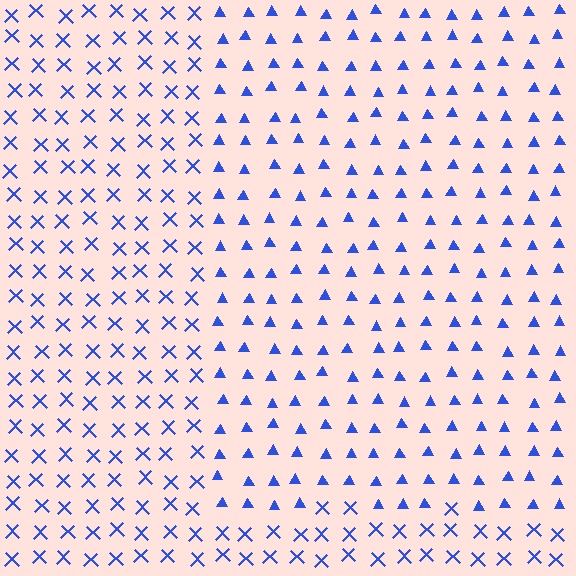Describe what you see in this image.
The image is filled with small blue elements arranged in a uniform grid. A rectangle-shaped region contains triangles, while the surrounding area contains X marks. The boundary is defined purely by the change in element shape.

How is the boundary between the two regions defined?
The boundary is defined by a change in element shape: triangles inside vs. X marks outside. All elements share the same color and spacing.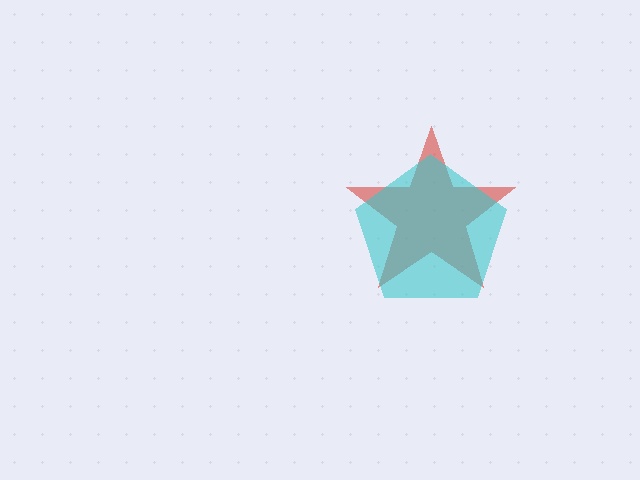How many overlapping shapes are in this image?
There are 2 overlapping shapes in the image.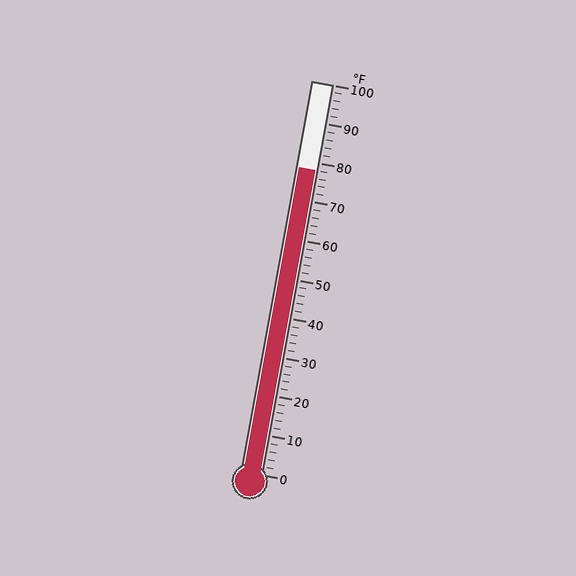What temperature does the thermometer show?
The thermometer shows approximately 78°F.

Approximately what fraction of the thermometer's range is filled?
The thermometer is filled to approximately 80% of its range.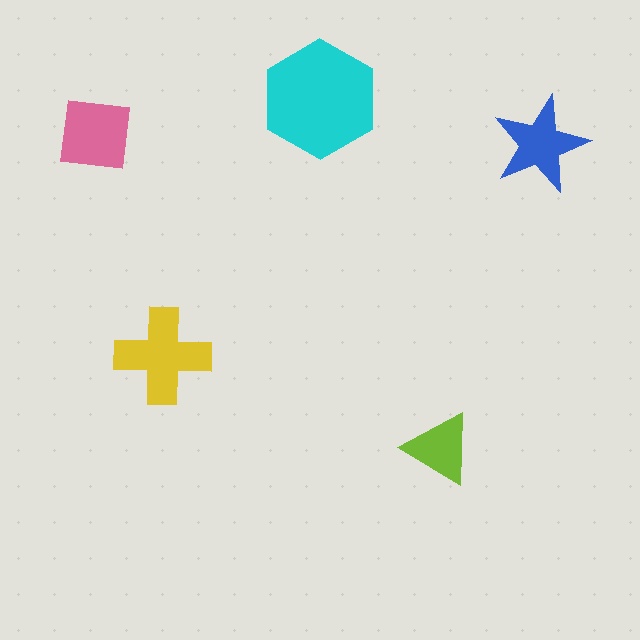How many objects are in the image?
There are 5 objects in the image.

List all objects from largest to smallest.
The cyan hexagon, the yellow cross, the pink square, the blue star, the lime triangle.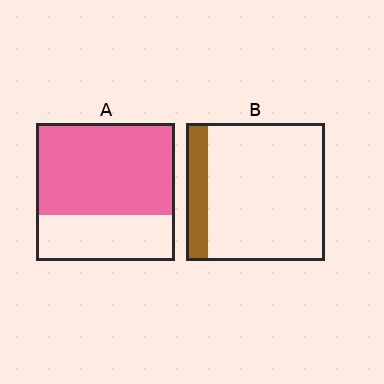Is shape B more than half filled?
No.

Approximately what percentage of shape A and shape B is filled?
A is approximately 65% and B is approximately 15%.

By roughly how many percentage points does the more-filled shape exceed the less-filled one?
By roughly 50 percentage points (A over B).